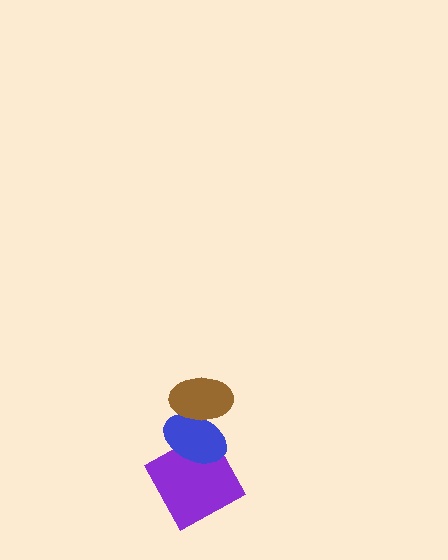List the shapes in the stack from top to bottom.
From top to bottom: the brown ellipse, the blue ellipse, the purple square.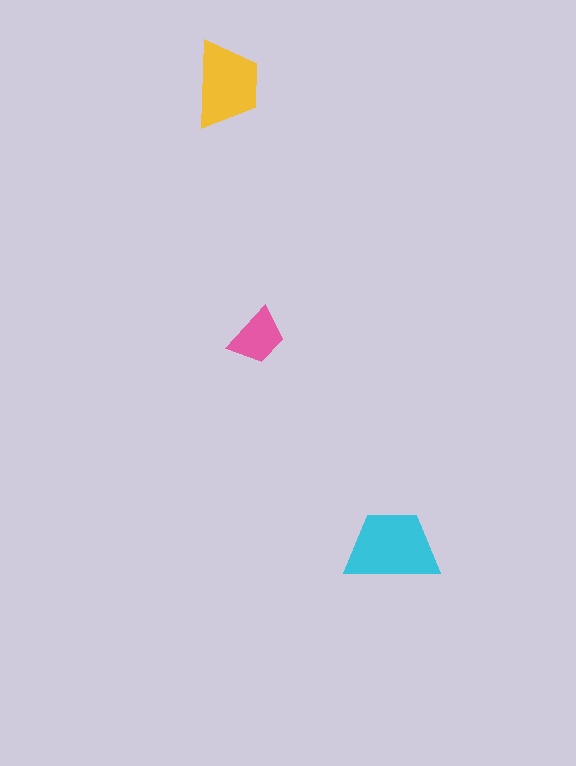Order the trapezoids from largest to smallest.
the cyan one, the yellow one, the pink one.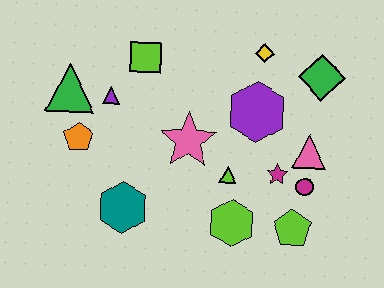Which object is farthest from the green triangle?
The lime pentagon is farthest from the green triangle.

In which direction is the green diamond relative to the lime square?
The green diamond is to the right of the lime square.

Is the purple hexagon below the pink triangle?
No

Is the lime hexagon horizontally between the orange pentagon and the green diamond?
Yes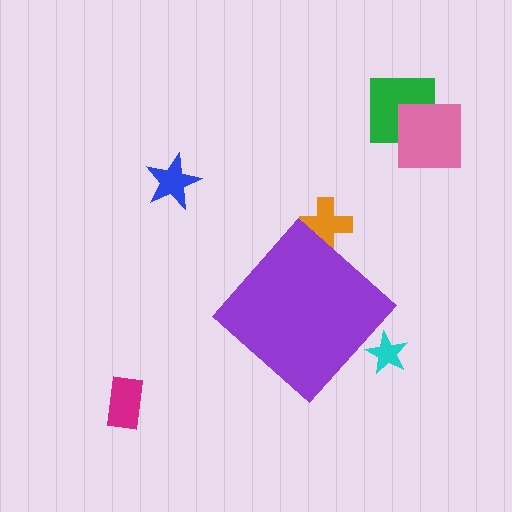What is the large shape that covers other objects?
A purple diamond.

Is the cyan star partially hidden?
Yes, the cyan star is partially hidden behind the purple diamond.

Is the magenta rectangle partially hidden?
No, the magenta rectangle is fully visible.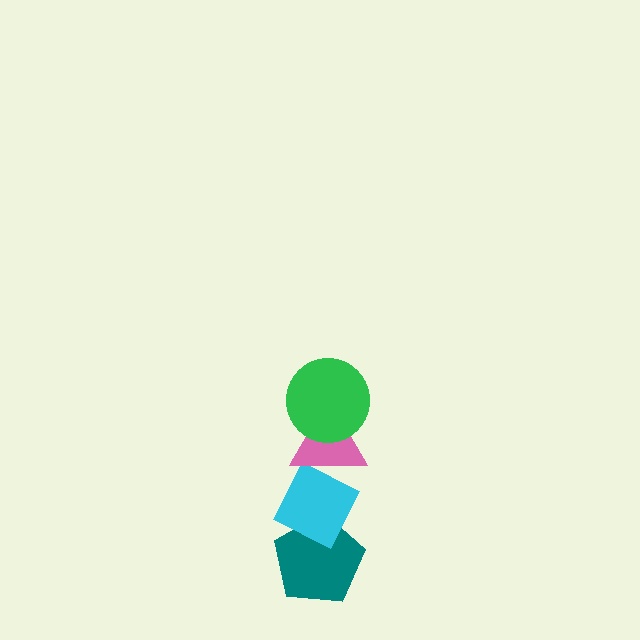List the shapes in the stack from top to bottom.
From top to bottom: the green circle, the pink triangle, the cyan diamond, the teal pentagon.